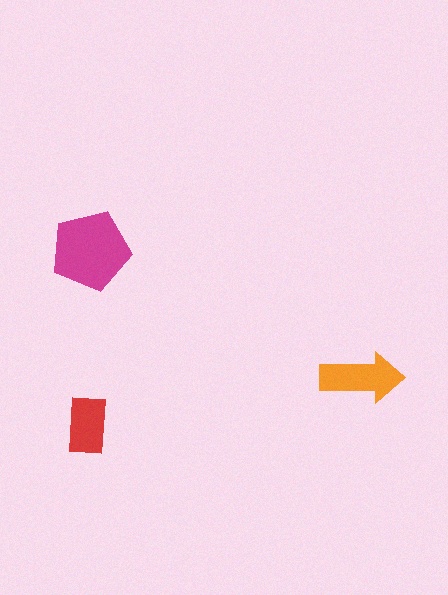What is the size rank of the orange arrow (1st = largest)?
2nd.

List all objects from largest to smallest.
The magenta pentagon, the orange arrow, the red rectangle.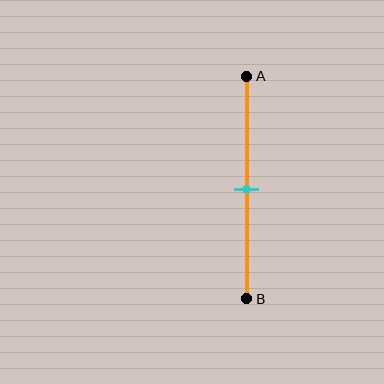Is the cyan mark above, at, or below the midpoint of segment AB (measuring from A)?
The cyan mark is approximately at the midpoint of segment AB.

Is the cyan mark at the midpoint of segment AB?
Yes, the mark is approximately at the midpoint.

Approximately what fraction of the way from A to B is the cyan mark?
The cyan mark is approximately 50% of the way from A to B.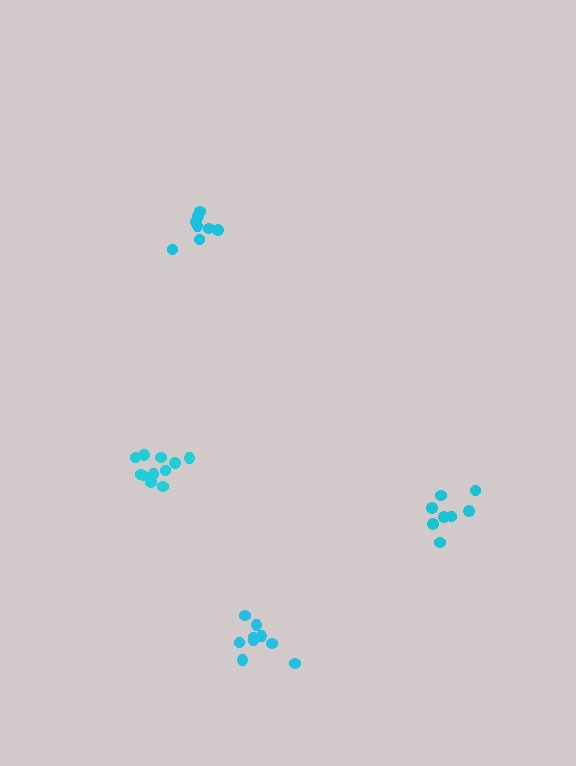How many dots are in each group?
Group 1: 8 dots, Group 2: 9 dots, Group 3: 8 dots, Group 4: 11 dots (36 total).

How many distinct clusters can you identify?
There are 4 distinct clusters.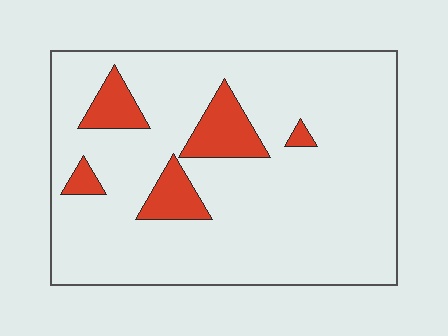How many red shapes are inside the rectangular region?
5.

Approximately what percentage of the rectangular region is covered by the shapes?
Approximately 15%.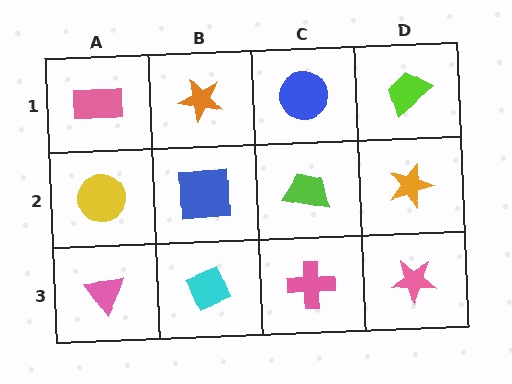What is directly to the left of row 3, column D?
A pink cross.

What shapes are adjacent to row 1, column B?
A blue square (row 2, column B), a pink rectangle (row 1, column A), a blue circle (row 1, column C).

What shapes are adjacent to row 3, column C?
A lime trapezoid (row 2, column C), a cyan diamond (row 3, column B), a pink star (row 3, column D).